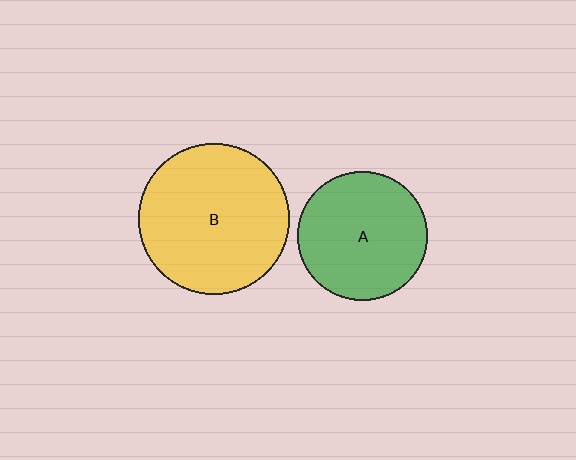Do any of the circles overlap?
No, none of the circles overlap.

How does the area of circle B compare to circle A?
Approximately 1.4 times.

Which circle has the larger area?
Circle B (yellow).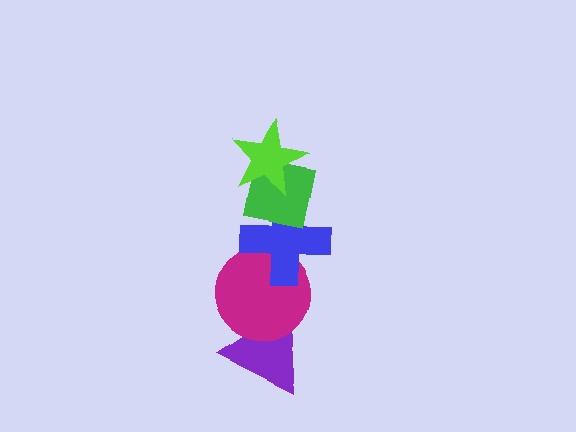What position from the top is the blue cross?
The blue cross is 3rd from the top.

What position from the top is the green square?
The green square is 2nd from the top.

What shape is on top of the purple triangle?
The magenta circle is on top of the purple triangle.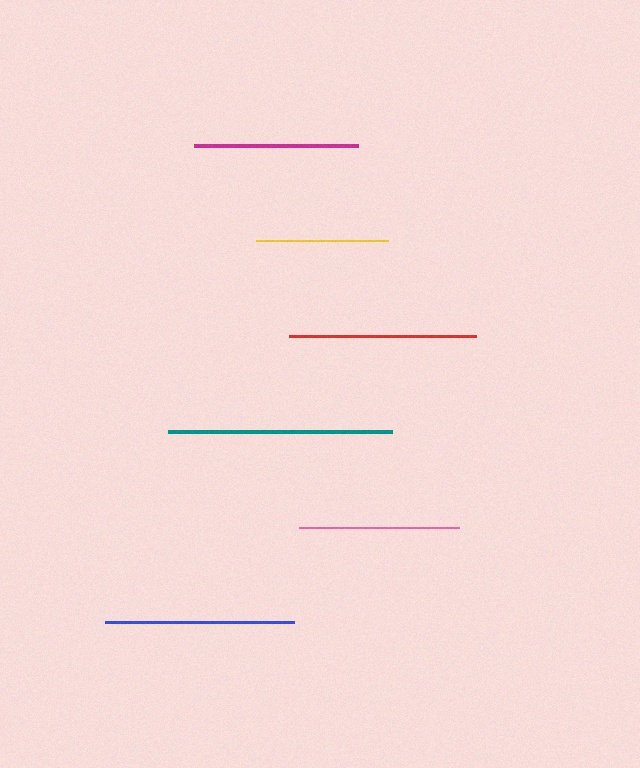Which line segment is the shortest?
The yellow line is the shortest at approximately 133 pixels.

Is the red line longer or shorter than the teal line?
The teal line is longer than the red line.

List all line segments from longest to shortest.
From longest to shortest: teal, blue, red, magenta, pink, yellow.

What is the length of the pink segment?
The pink segment is approximately 160 pixels long.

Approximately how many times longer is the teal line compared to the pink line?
The teal line is approximately 1.4 times the length of the pink line.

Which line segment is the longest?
The teal line is the longest at approximately 224 pixels.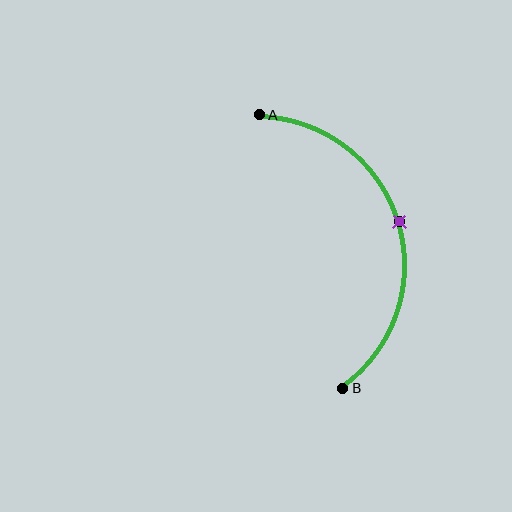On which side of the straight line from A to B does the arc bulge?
The arc bulges to the right of the straight line connecting A and B.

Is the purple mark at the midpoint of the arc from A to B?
Yes. The purple mark lies on the arc at equal arc-length from both A and B — it is the arc midpoint.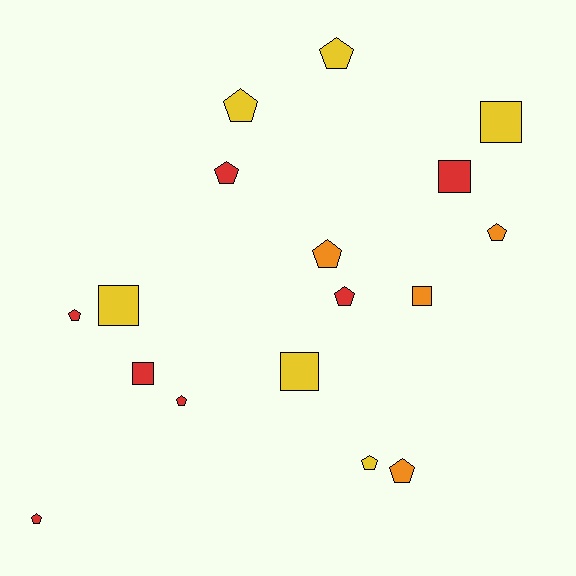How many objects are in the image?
There are 17 objects.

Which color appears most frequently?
Red, with 7 objects.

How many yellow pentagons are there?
There are 3 yellow pentagons.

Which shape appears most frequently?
Pentagon, with 11 objects.